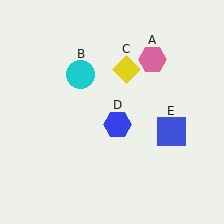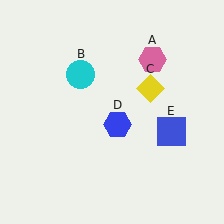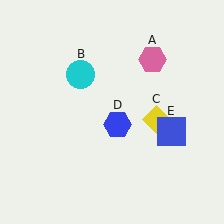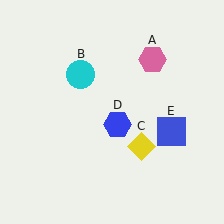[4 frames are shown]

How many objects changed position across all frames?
1 object changed position: yellow diamond (object C).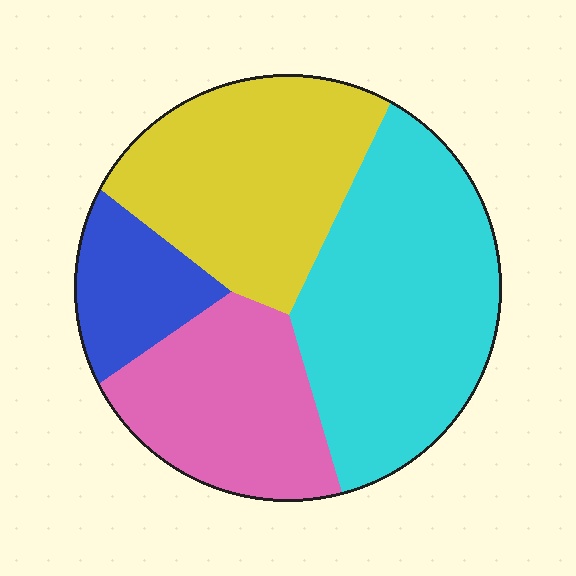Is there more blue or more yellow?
Yellow.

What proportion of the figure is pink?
Pink takes up less than a quarter of the figure.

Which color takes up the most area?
Cyan, at roughly 35%.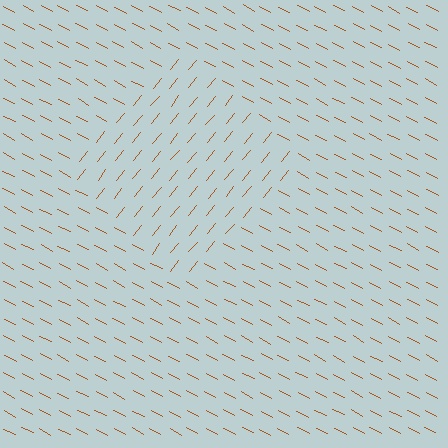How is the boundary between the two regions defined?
The boundary is defined purely by a change in line orientation (approximately 79 degrees difference). All lines are the same color and thickness.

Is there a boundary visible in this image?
Yes, there is a texture boundary formed by a change in line orientation.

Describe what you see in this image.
The image is filled with small brown line segments. A diamond region in the image has lines oriented differently from the surrounding lines, creating a visible texture boundary.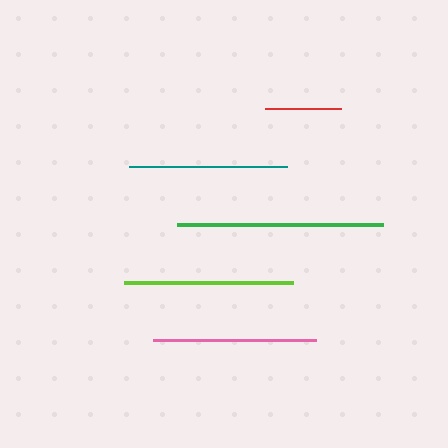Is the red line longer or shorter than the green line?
The green line is longer than the red line.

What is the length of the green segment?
The green segment is approximately 206 pixels long.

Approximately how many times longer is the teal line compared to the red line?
The teal line is approximately 2.1 times the length of the red line.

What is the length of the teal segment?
The teal segment is approximately 158 pixels long.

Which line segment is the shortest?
The red line is the shortest at approximately 76 pixels.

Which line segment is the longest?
The green line is the longest at approximately 206 pixels.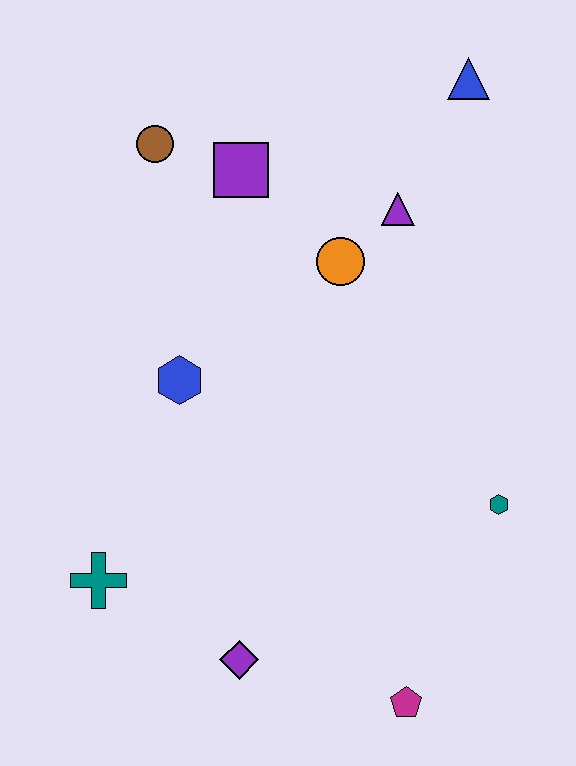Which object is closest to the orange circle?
The purple triangle is closest to the orange circle.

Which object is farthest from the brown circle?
The magenta pentagon is farthest from the brown circle.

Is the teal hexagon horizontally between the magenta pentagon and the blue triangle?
No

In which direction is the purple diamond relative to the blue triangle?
The purple diamond is below the blue triangle.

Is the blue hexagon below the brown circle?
Yes